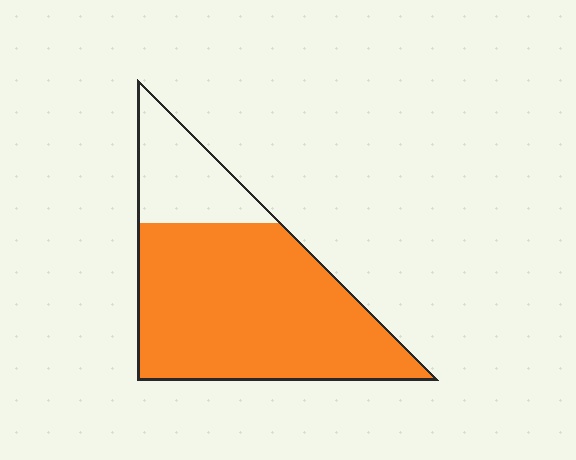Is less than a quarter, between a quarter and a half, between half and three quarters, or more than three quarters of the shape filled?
More than three quarters.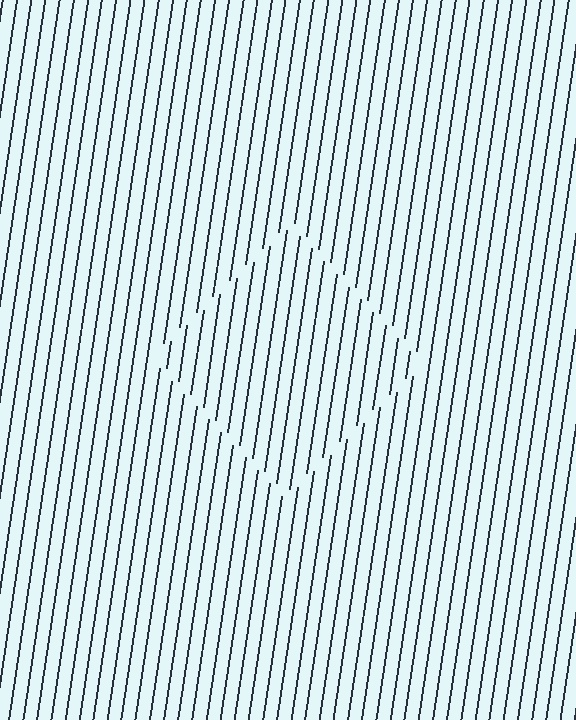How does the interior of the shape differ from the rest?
The interior of the shape contains the same grating, shifted by half a period — the contour is defined by the phase discontinuity where line-ends from the inner and outer gratings abut.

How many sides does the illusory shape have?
4 sides — the line-ends trace a square.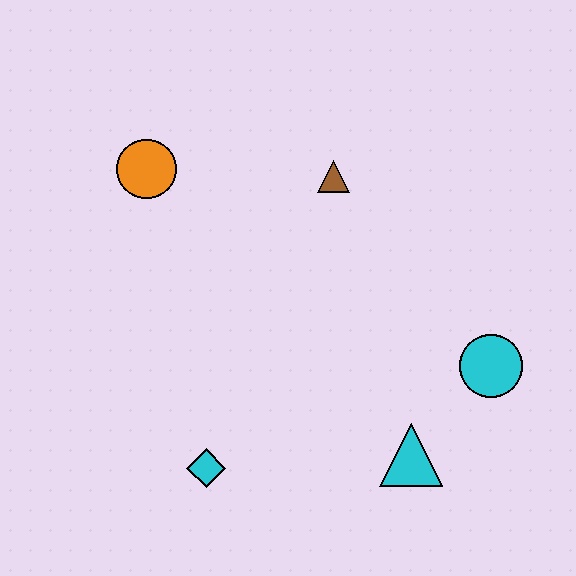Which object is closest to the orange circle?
The brown triangle is closest to the orange circle.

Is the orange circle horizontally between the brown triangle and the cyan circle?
No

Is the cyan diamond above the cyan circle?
No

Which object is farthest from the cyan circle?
The orange circle is farthest from the cyan circle.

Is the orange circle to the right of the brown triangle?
No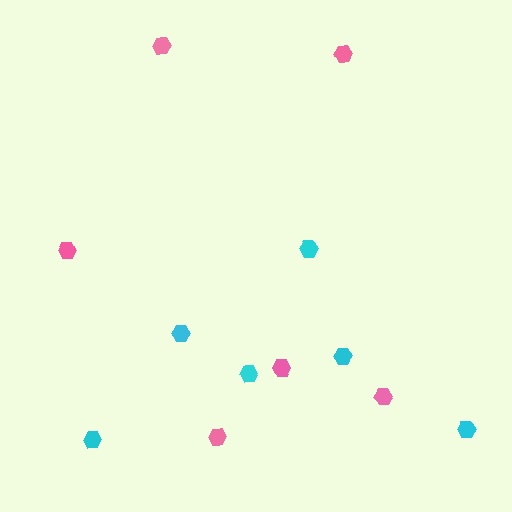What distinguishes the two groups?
There are 2 groups: one group of cyan hexagons (6) and one group of pink hexagons (6).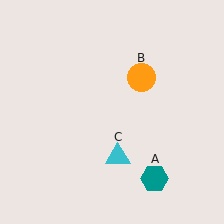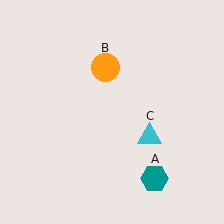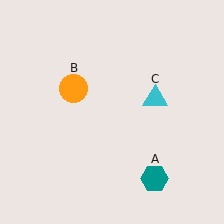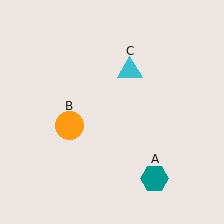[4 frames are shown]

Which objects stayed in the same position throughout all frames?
Teal hexagon (object A) remained stationary.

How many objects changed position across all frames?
2 objects changed position: orange circle (object B), cyan triangle (object C).